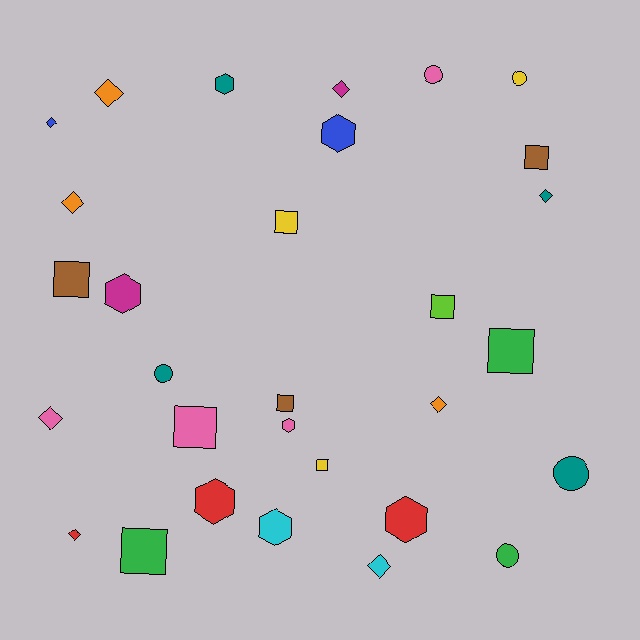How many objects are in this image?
There are 30 objects.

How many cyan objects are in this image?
There are 2 cyan objects.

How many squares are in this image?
There are 9 squares.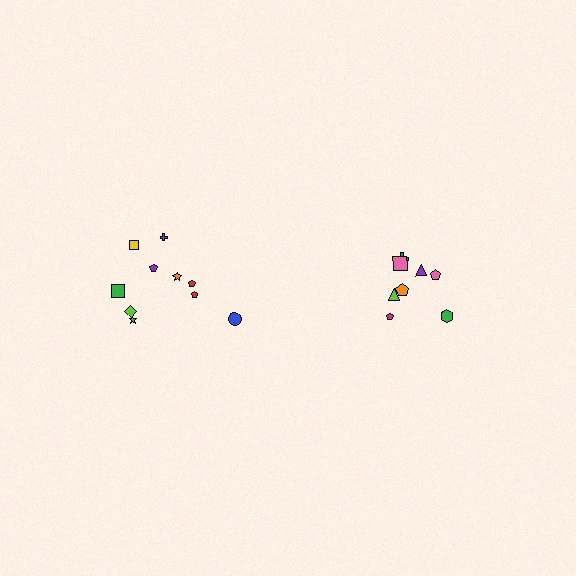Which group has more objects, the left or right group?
The left group.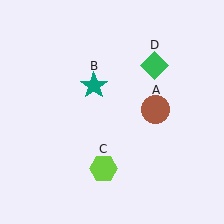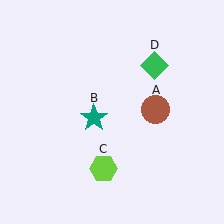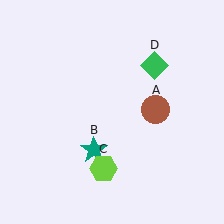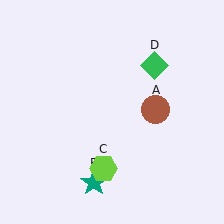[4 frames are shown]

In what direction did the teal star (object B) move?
The teal star (object B) moved down.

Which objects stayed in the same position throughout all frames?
Brown circle (object A) and lime hexagon (object C) and green diamond (object D) remained stationary.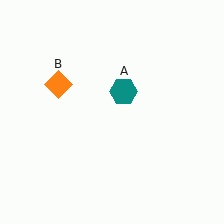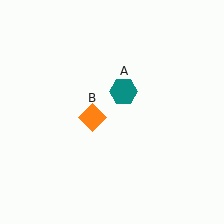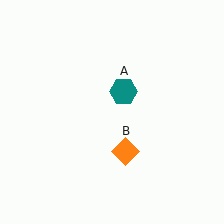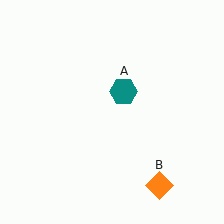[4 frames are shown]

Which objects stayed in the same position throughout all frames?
Teal hexagon (object A) remained stationary.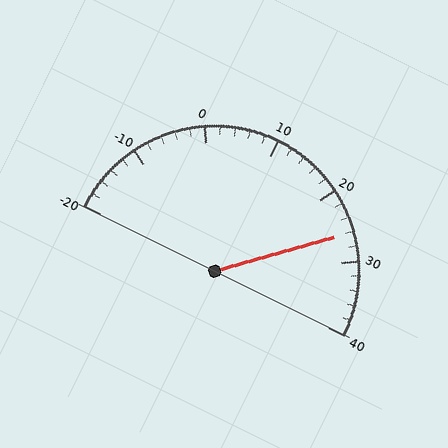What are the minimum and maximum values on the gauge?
The gauge ranges from -20 to 40.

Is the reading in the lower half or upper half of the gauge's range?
The reading is in the upper half of the range (-20 to 40).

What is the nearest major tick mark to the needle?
The nearest major tick mark is 30.